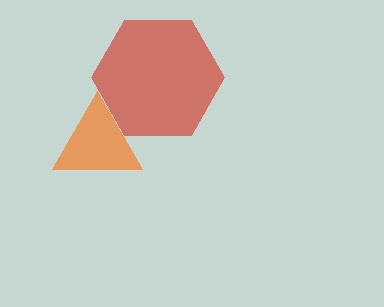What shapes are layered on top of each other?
The layered shapes are: a red hexagon, an orange triangle.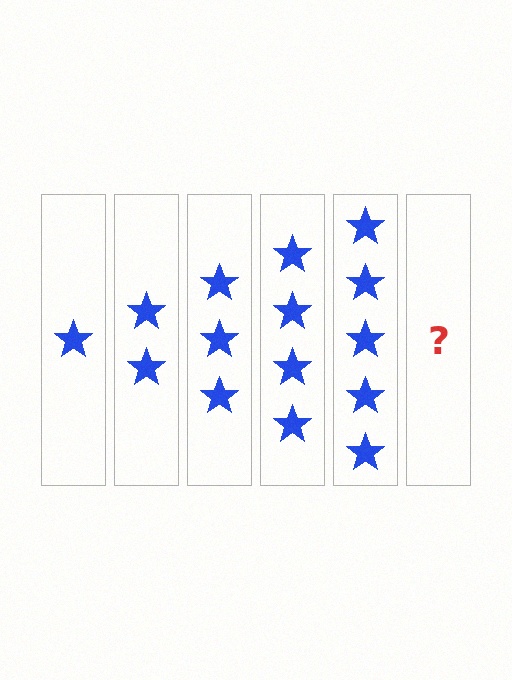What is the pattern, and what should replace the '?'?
The pattern is that each step adds one more star. The '?' should be 6 stars.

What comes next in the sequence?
The next element should be 6 stars.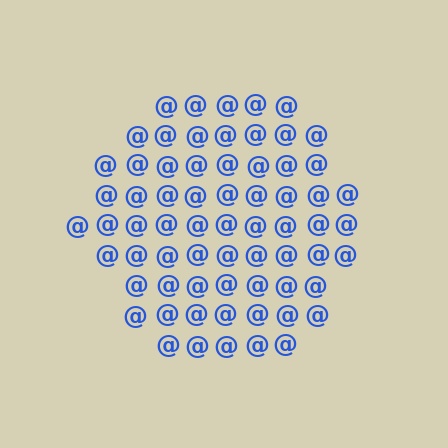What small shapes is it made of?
It is made of small at signs.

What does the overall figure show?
The overall figure shows a hexagon.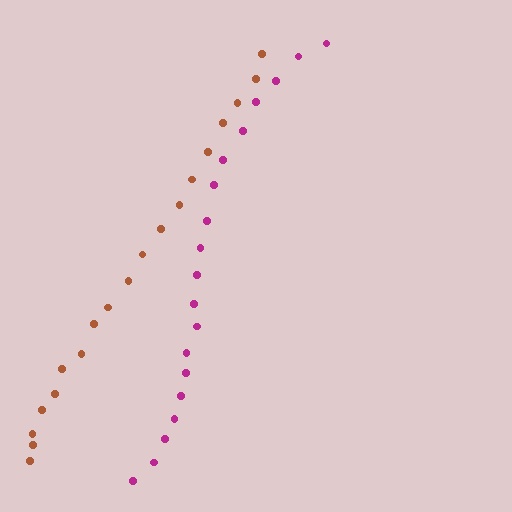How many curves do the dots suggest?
There are 2 distinct paths.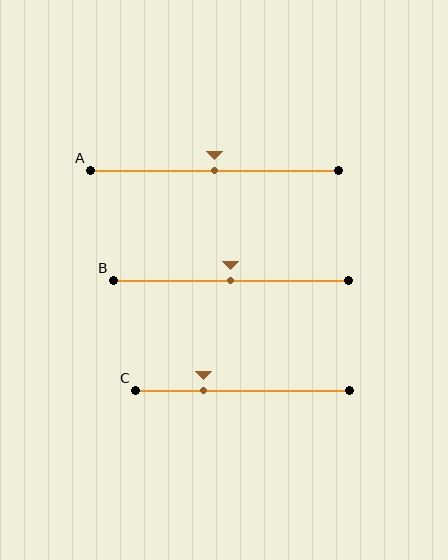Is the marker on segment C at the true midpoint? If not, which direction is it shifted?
No, the marker on segment C is shifted to the left by about 18% of the segment length.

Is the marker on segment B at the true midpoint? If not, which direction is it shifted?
Yes, the marker on segment B is at the true midpoint.